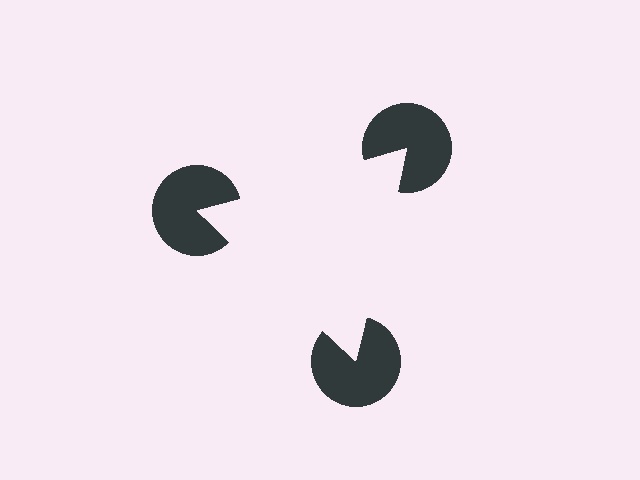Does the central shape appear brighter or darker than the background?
It typically appears slightly brighter than the background, even though no actual brightness change is drawn.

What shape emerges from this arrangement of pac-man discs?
An illusory triangle — its edges are inferred from the aligned wedge cuts in the pac-man discs, not physically drawn.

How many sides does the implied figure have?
3 sides.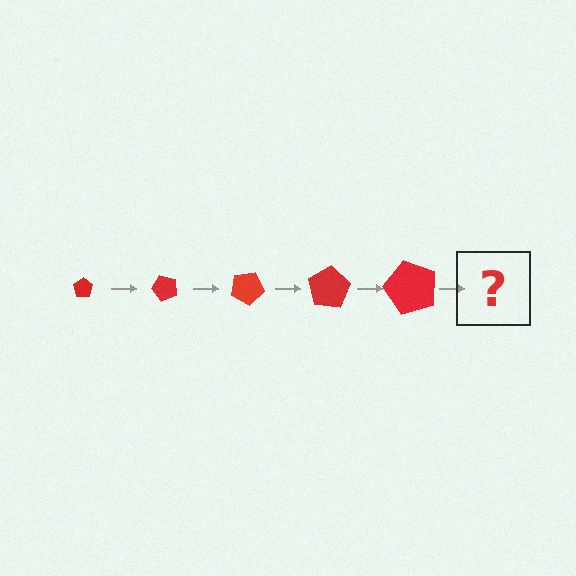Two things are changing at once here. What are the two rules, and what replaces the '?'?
The two rules are that the pentagon grows larger each step and it rotates 50 degrees each step. The '?' should be a pentagon, larger than the previous one and rotated 250 degrees from the start.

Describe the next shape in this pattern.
It should be a pentagon, larger than the previous one and rotated 250 degrees from the start.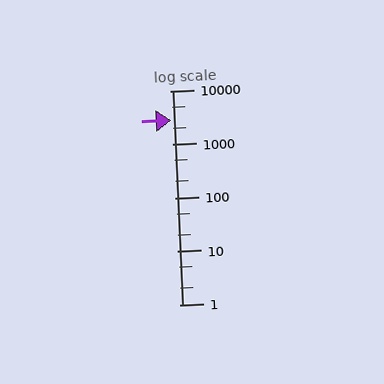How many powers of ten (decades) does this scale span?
The scale spans 4 decades, from 1 to 10000.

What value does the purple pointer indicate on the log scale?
The pointer indicates approximately 2800.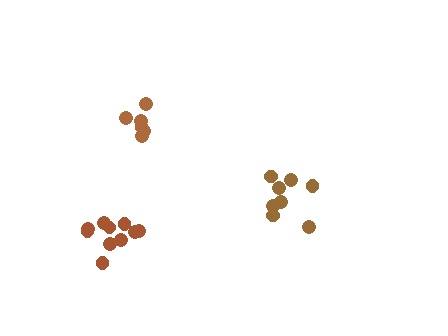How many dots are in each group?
Group 1: 8 dots, Group 2: 10 dots, Group 3: 6 dots (24 total).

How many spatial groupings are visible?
There are 3 spatial groupings.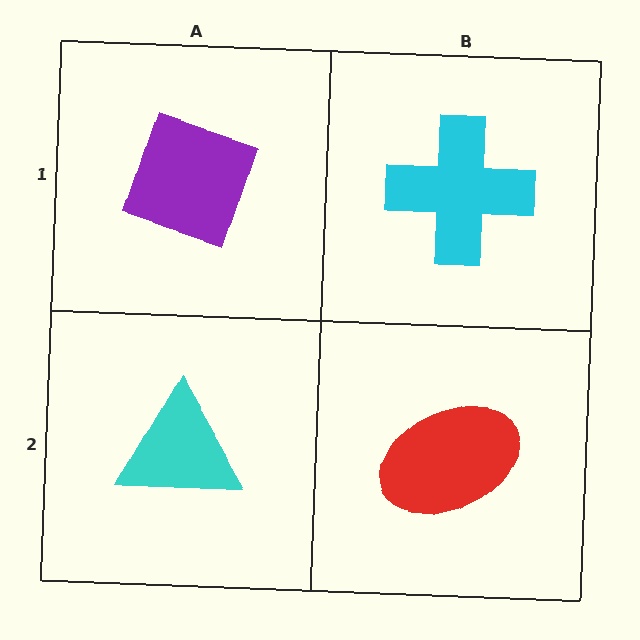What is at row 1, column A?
A purple diamond.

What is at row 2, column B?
A red ellipse.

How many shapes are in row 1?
2 shapes.